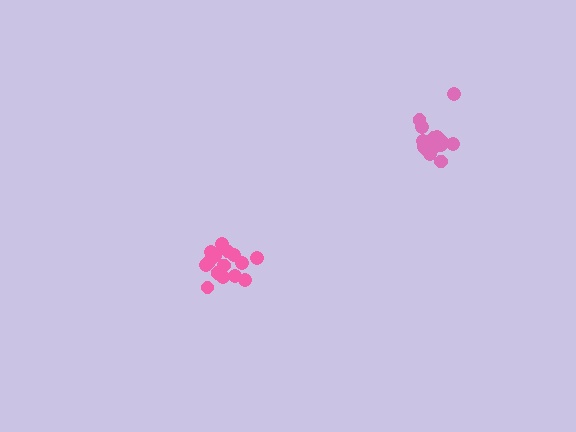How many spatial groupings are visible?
There are 2 spatial groupings.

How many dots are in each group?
Group 1: 16 dots, Group 2: 17 dots (33 total).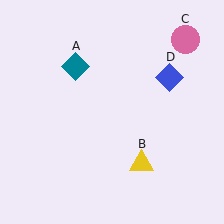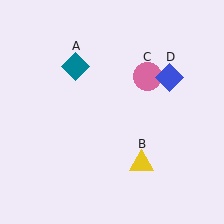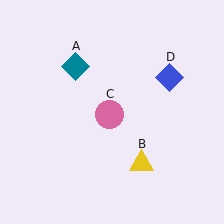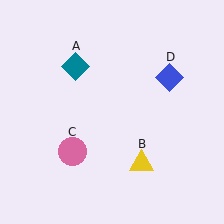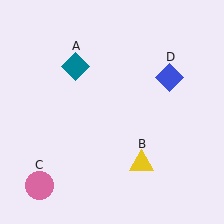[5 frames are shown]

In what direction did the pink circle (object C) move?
The pink circle (object C) moved down and to the left.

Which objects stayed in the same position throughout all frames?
Teal diamond (object A) and yellow triangle (object B) and blue diamond (object D) remained stationary.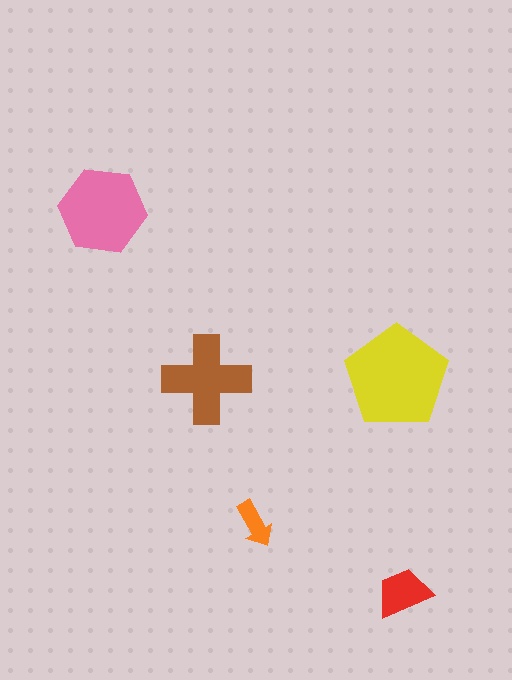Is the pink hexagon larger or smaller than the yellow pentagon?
Smaller.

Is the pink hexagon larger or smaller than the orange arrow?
Larger.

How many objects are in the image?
There are 5 objects in the image.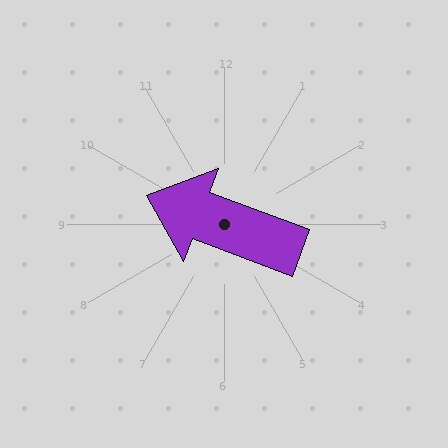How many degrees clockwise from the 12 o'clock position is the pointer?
Approximately 291 degrees.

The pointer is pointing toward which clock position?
Roughly 10 o'clock.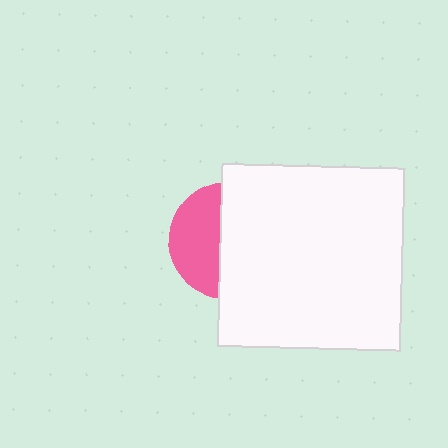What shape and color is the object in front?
The object in front is a white square.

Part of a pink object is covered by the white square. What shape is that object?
It is a circle.